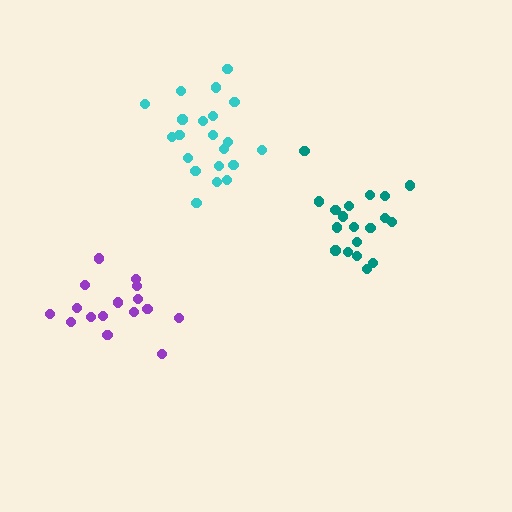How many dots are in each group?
Group 1: 16 dots, Group 2: 21 dots, Group 3: 19 dots (56 total).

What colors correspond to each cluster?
The clusters are colored: purple, cyan, teal.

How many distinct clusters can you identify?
There are 3 distinct clusters.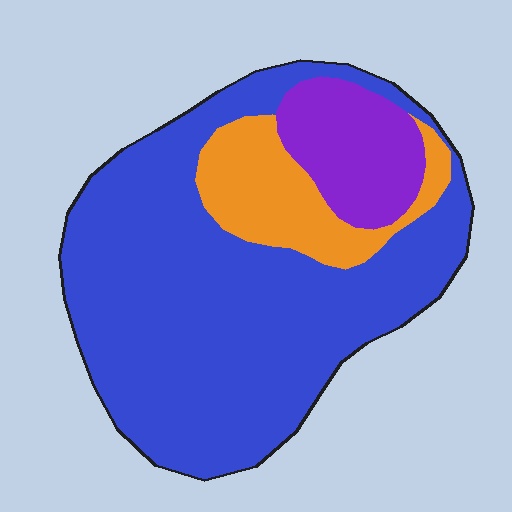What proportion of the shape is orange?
Orange takes up less than a quarter of the shape.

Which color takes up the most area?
Blue, at roughly 70%.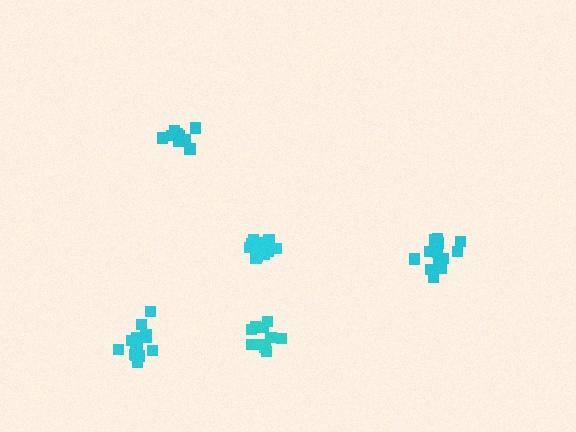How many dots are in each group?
Group 1: 16 dots, Group 2: 14 dots, Group 3: 15 dots, Group 4: 10 dots, Group 5: 10 dots (65 total).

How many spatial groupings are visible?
There are 5 spatial groupings.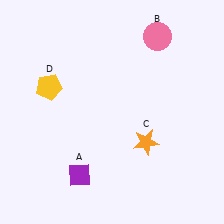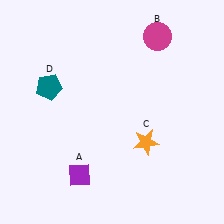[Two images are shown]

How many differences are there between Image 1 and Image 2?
There are 2 differences between the two images.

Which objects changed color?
B changed from pink to magenta. D changed from yellow to teal.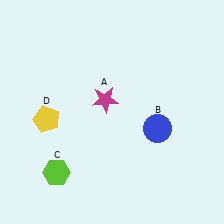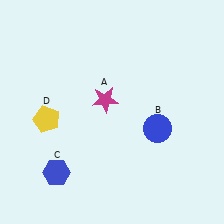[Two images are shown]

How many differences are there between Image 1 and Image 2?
There is 1 difference between the two images.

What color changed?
The hexagon (C) changed from lime in Image 1 to blue in Image 2.